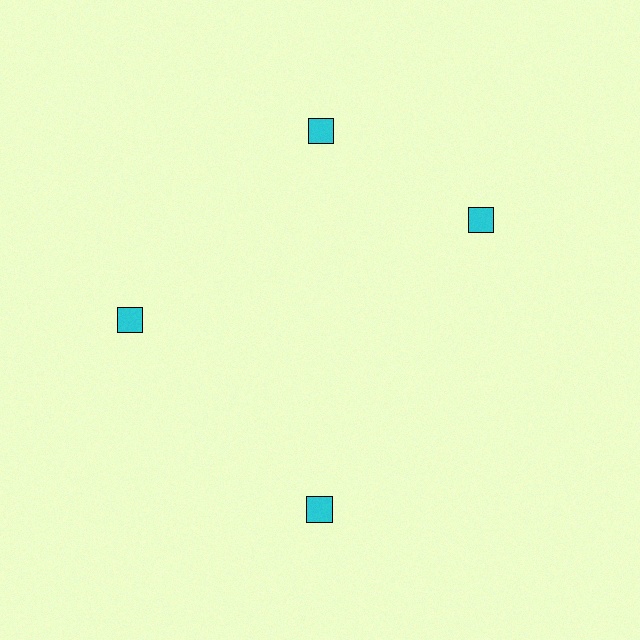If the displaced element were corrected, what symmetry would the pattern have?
It would have 4-fold rotational symmetry — the pattern would map onto itself every 90 degrees.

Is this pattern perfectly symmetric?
No. The 4 cyan diamonds are arranged in a ring, but one element near the 3 o'clock position is rotated out of alignment along the ring, breaking the 4-fold rotational symmetry.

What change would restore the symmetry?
The symmetry would be restored by rotating it back into even spacing with its neighbors so that all 4 diamonds sit at equal angles and equal distance from the center.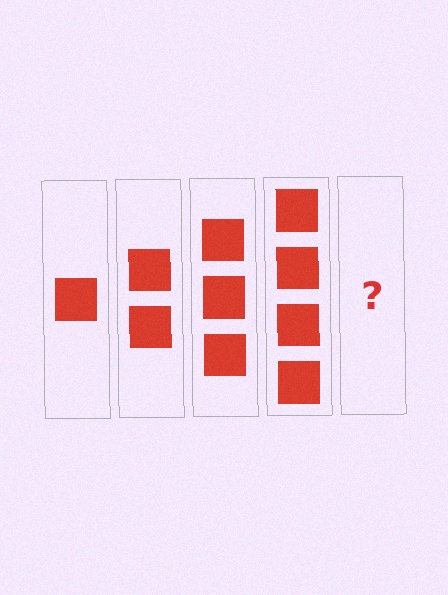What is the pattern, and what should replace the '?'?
The pattern is that each step adds one more square. The '?' should be 5 squares.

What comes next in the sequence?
The next element should be 5 squares.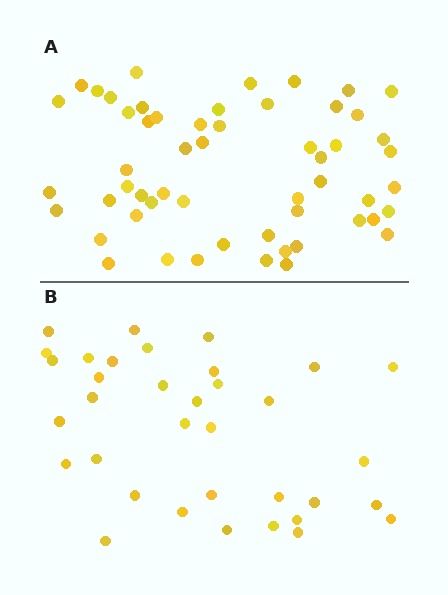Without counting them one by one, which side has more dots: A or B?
Region A (the top region) has more dots.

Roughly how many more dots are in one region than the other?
Region A has approximately 20 more dots than region B.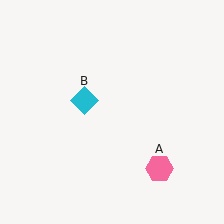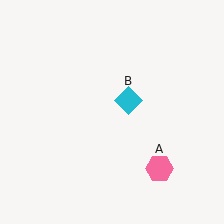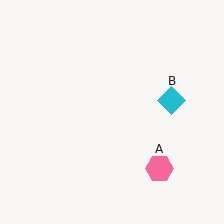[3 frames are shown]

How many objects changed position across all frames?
1 object changed position: cyan diamond (object B).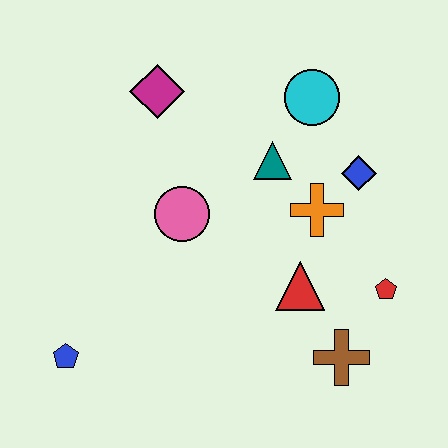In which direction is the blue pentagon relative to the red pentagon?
The blue pentagon is to the left of the red pentagon.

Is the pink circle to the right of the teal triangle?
No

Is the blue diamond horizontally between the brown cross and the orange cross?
No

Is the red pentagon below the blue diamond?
Yes